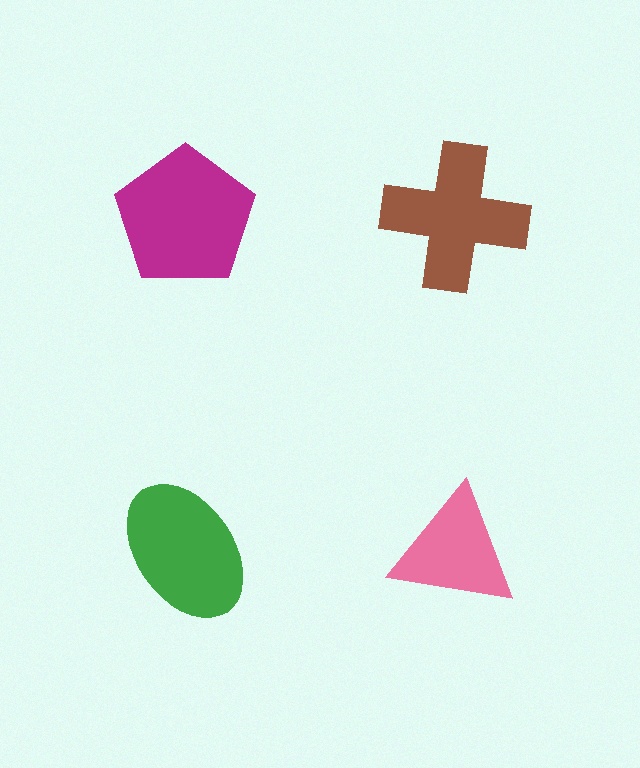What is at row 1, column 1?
A magenta pentagon.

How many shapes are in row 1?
2 shapes.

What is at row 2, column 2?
A pink triangle.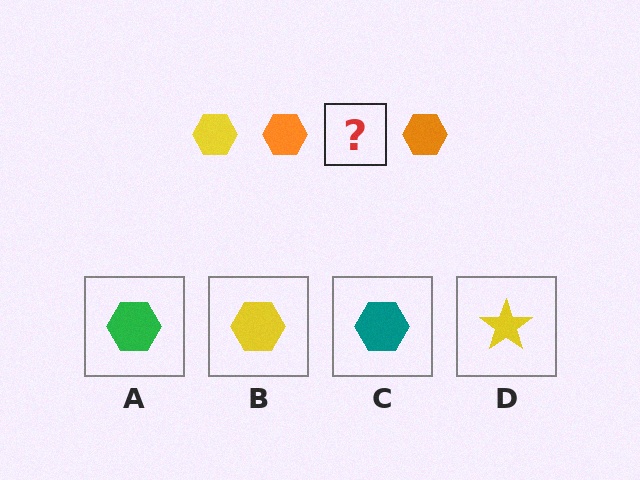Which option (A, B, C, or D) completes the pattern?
B.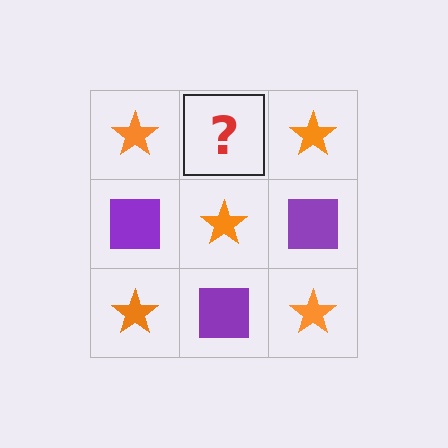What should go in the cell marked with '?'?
The missing cell should contain a purple square.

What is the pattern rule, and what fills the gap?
The rule is that it alternates orange star and purple square in a checkerboard pattern. The gap should be filled with a purple square.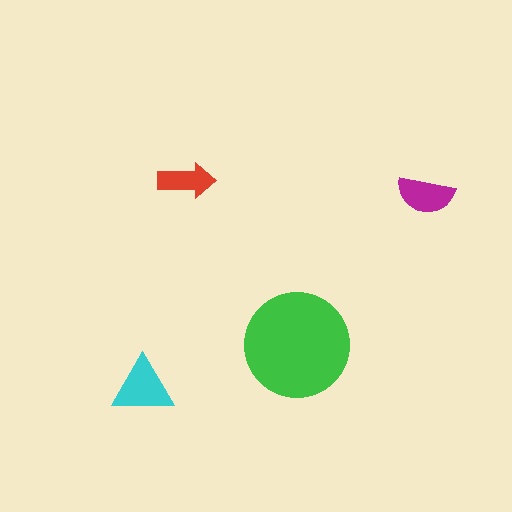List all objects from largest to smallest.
The green circle, the cyan triangle, the magenta semicircle, the red arrow.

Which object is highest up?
The red arrow is topmost.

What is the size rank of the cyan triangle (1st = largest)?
2nd.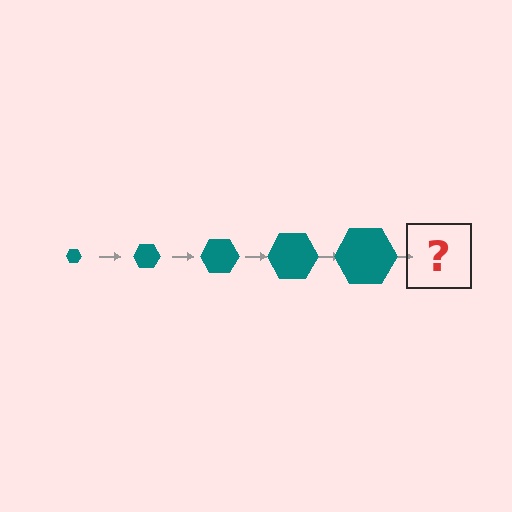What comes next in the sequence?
The next element should be a teal hexagon, larger than the previous one.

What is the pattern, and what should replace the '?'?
The pattern is that the hexagon gets progressively larger each step. The '?' should be a teal hexagon, larger than the previous one.